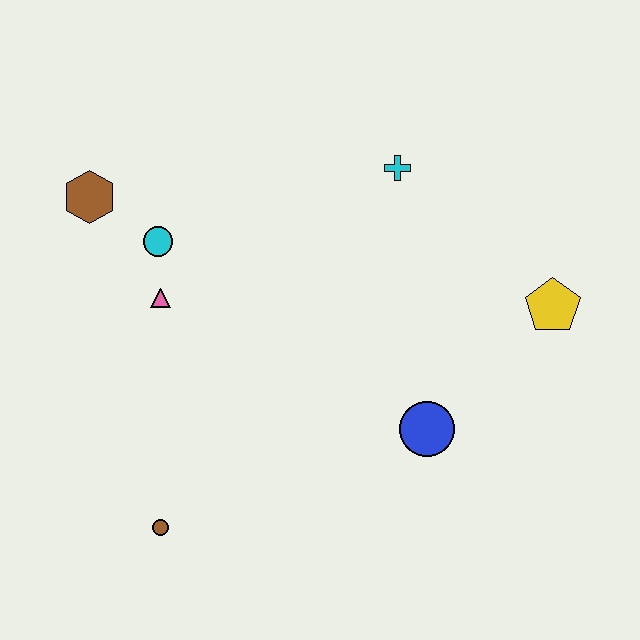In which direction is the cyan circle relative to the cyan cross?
The cyan circle is to the left of the cyan cross.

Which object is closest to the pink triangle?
The cyan circle is closest to the pink triangle.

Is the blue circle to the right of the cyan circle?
Yes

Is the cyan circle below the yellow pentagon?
No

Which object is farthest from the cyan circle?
The yellow pentagon is farthest from the cyan circle.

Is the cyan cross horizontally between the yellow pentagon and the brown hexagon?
Yes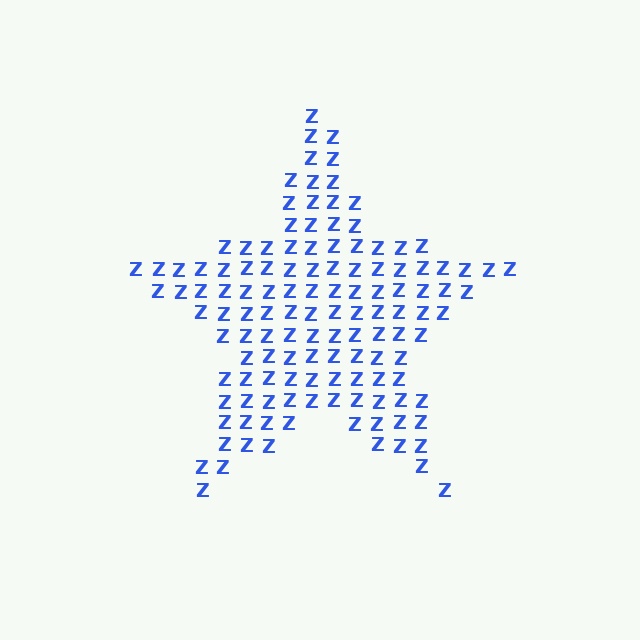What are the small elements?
The small elements are letter Z's.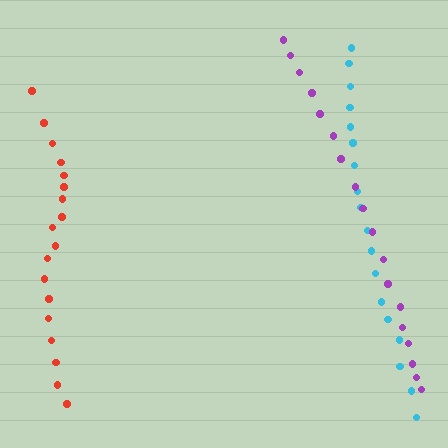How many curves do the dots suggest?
There are 3 distinct paths.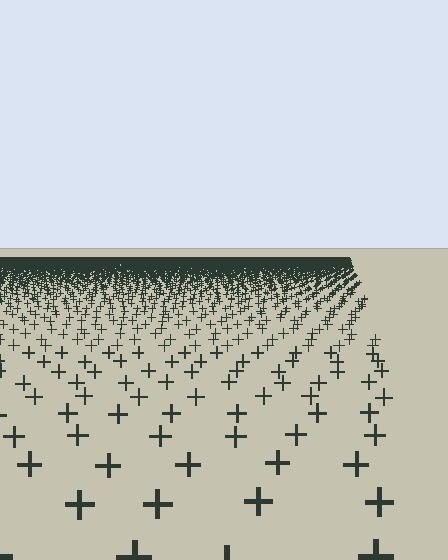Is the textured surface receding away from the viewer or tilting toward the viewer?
The surface is receding away from the viewer. Texture elements get smaller and denser toward the top.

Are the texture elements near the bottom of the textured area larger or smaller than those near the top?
Larger. Near the bottom, elements are closer to the viewer and appear at a bigger on-screen size.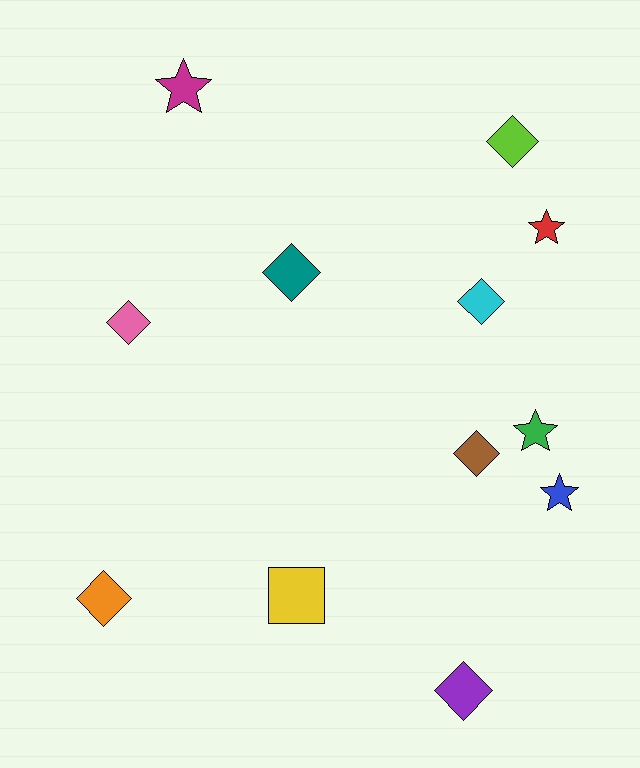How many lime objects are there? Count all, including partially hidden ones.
There is 1 lime object.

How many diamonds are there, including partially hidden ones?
There are 7 diamonds.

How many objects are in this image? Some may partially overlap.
There are 12 objects.